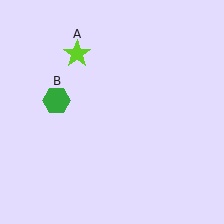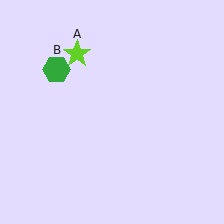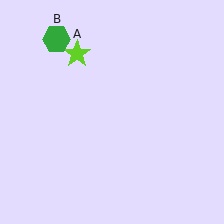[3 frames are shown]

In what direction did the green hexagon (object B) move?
The green hexagon (object B) moved up.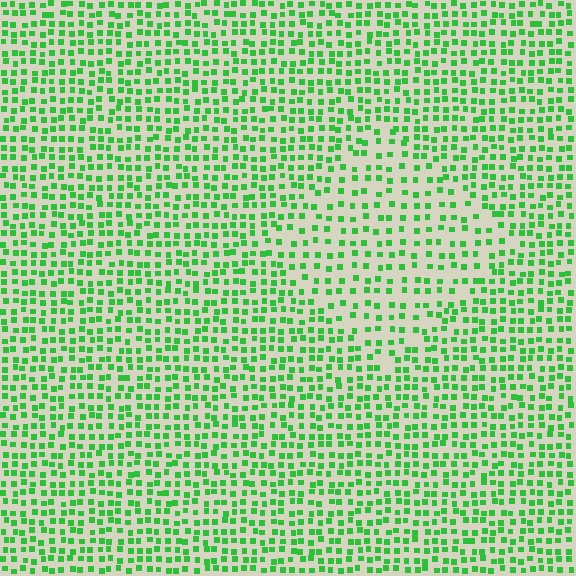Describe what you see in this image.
The image contains small green elements arranged at two different densities. A diamond-shaped region is visible where the elements are less densely packed than the surrounding area.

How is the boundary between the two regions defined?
The boundary is defined by a change in element density (approximately 1.7x ratio). All elements are the same color, size, and shape.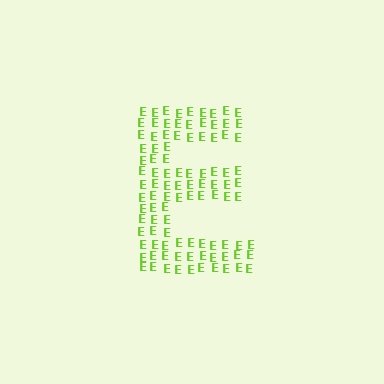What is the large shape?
The large shape is the letter E.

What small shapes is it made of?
It is made of small letter E's.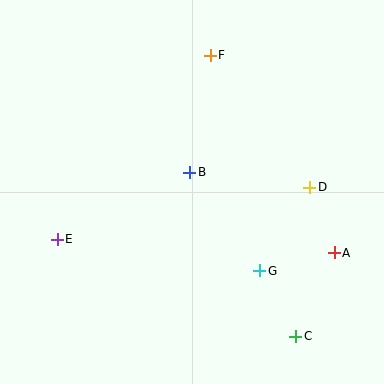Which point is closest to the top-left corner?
Point F is closest to the top-left corner.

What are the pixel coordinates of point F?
Point F is at (210, 55).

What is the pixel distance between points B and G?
The distance between B and G is 121 pixels.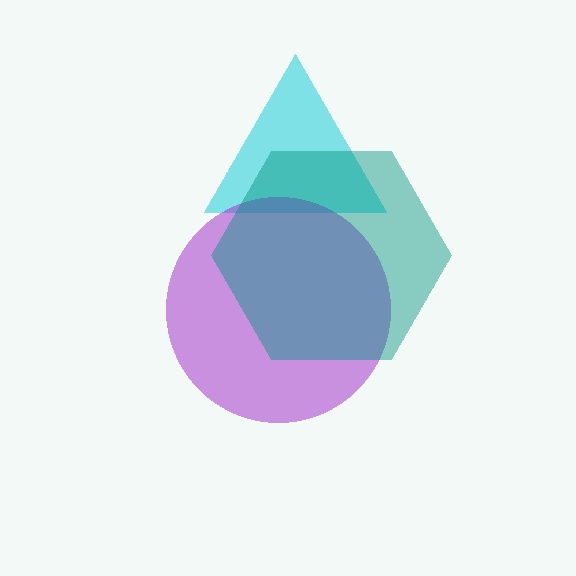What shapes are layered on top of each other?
The layered shapes are: a cyan triangle, a purple circle, a teal hexagon.